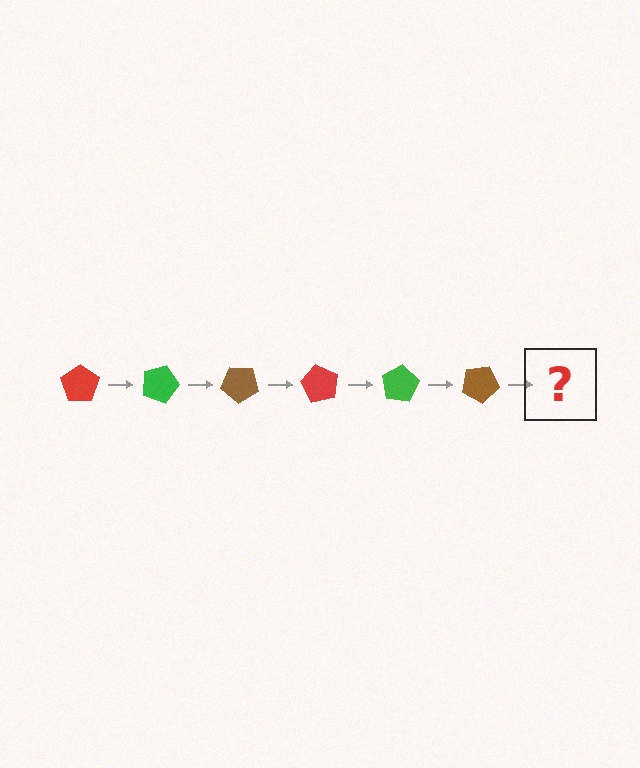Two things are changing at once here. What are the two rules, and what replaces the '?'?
The two rules are that it rotates 20 degrees each step and the color cycles through red, green, and brown. The '?' should be a red pentagon, rotated 120 degrees from the start.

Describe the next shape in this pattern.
It should be a red pentagon, rotated 120 degrees from the start.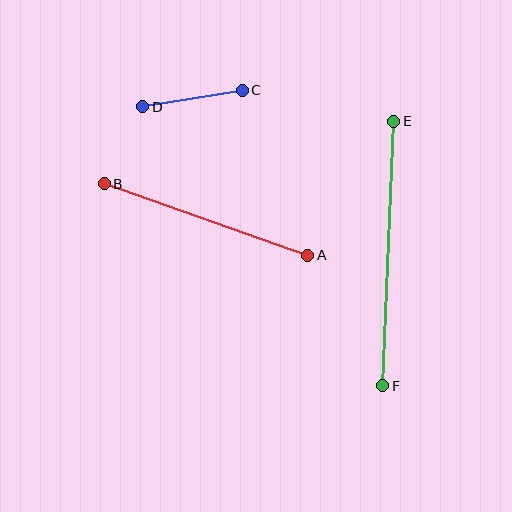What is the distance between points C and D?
The distance is approximately 101 pixels.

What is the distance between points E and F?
The distance is approximately 265 pixels.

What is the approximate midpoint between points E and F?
The midpoint is at approximately (388, 254) pixels.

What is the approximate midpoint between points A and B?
The midpoint is at approximately (206, 220) pixels.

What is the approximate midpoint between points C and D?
The midpoint is at approximately (193, 99) pixels.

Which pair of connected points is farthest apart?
Points E and F are farthest apart.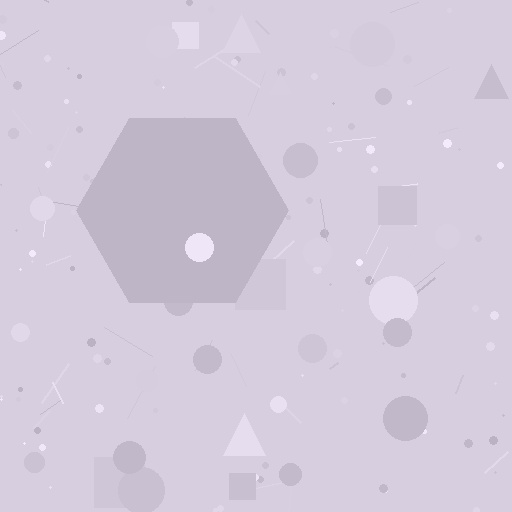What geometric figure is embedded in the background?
A hexagon is embedded in the background.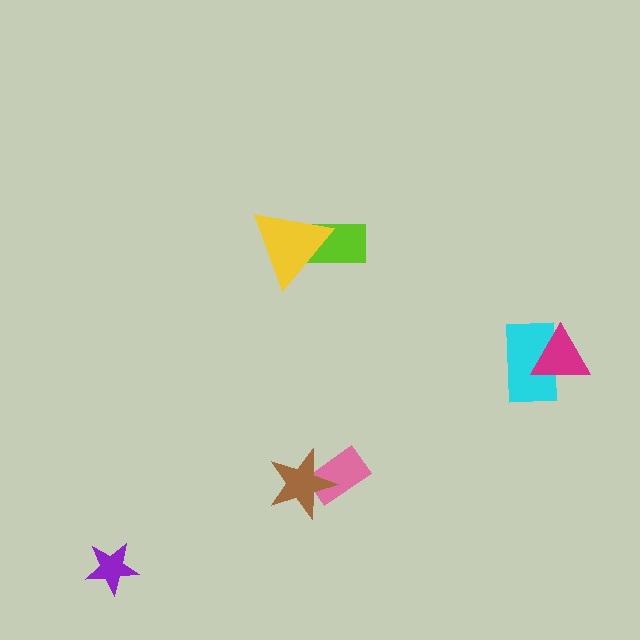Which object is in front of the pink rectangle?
The brown star is in front of the pink rectangle.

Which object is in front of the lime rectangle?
The yellow triangle is in front of the lime rectangle.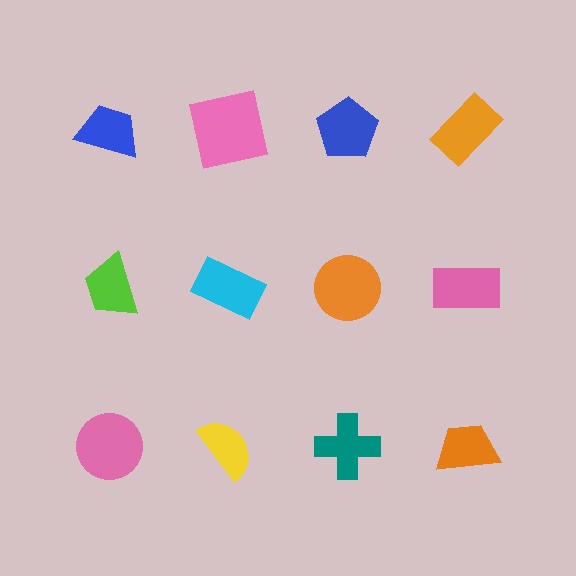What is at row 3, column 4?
An orange trapezoid.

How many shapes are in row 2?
4 shapes.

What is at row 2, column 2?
A cyan rectangle.